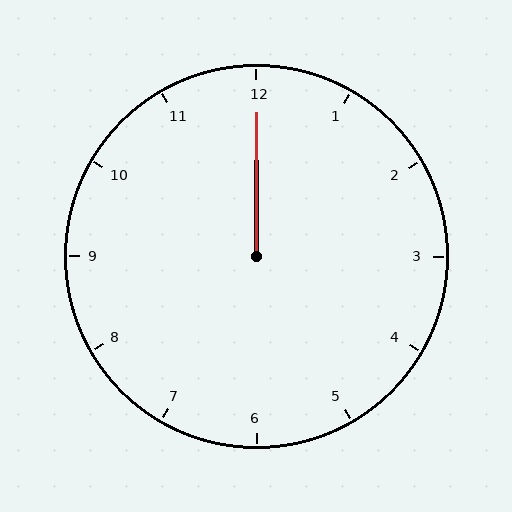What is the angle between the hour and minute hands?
Approximately 0 degrees.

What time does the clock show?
12:00.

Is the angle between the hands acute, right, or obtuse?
It is acute.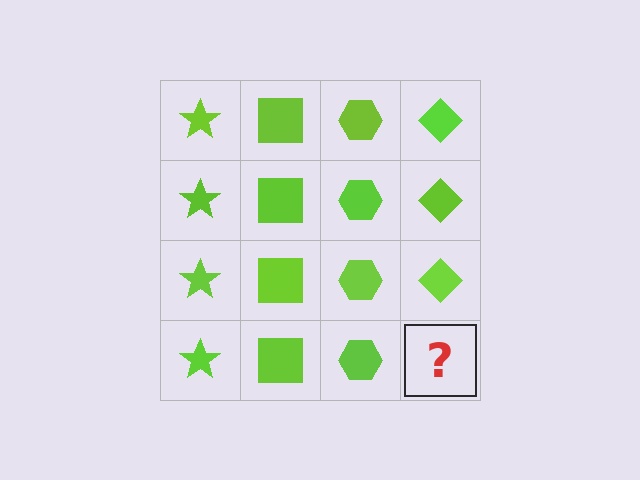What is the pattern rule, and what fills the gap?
The rule is that each column has a consistent shape. The gap should be filled with a lime diamond.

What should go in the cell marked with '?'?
The missing cell should contain a lime diamond.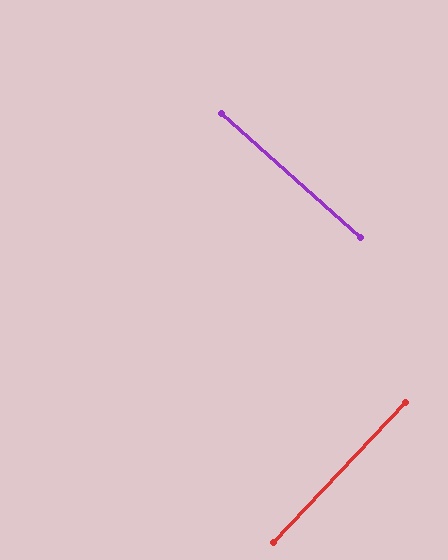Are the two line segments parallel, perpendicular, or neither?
Perpendicular — they meet at approximately 88°.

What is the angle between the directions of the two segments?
Approximately 88 degrees.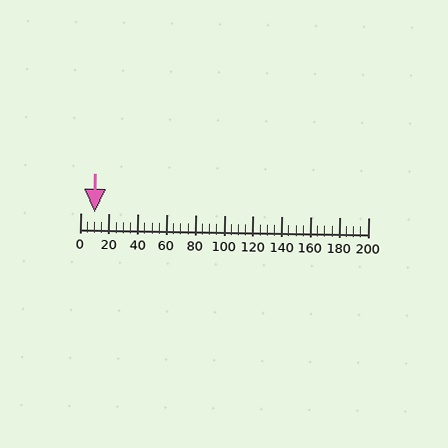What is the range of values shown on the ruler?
The ruler shows values from 0 to 200.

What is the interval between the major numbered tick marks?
The major tick marks are spaced 20 units apart.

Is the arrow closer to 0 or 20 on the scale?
The arrow is closer to 20.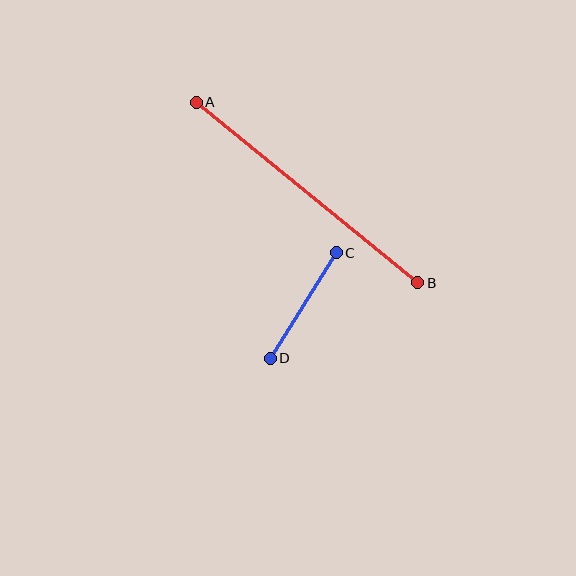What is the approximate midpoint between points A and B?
The midpoint is at approximately (307, 192) pixels.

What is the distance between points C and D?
The distance is approximately 125 pixels.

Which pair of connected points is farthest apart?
Points A and B are farthest apart.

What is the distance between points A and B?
The distance is approximately 286 pixels.